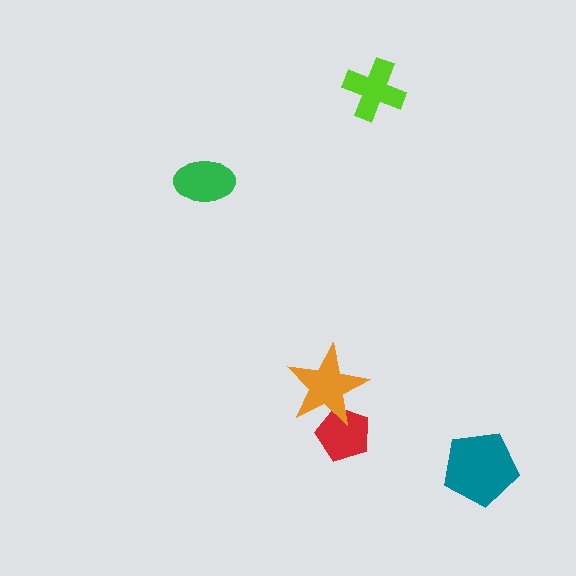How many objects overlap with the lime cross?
0 objects overlap with the lime cross.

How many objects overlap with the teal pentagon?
0 objects overlap with the teal pentagon.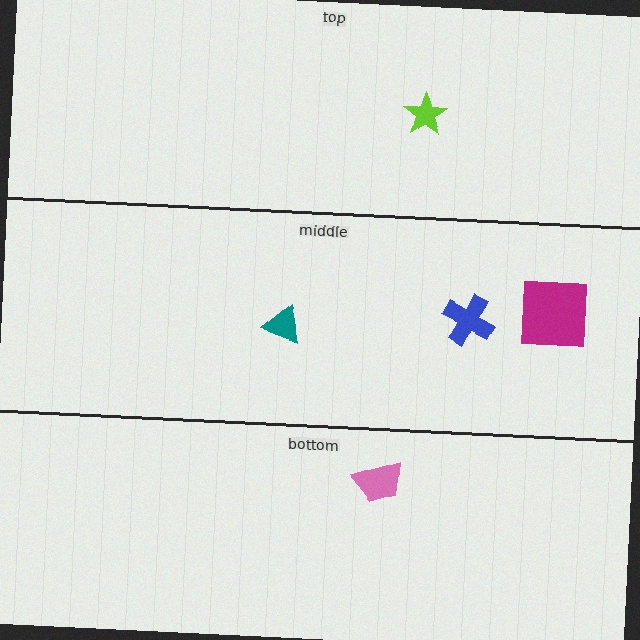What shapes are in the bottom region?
The pink trapezoid.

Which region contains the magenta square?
The middle region.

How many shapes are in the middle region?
3.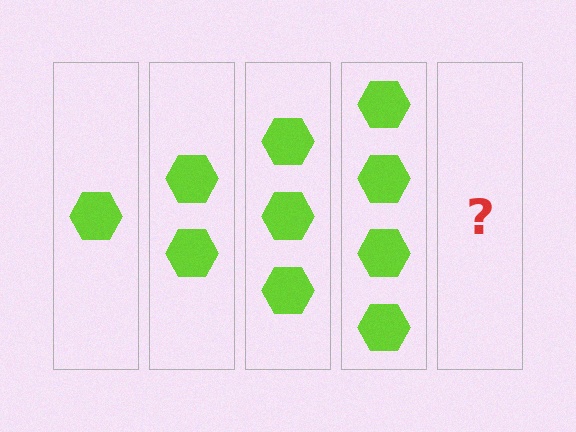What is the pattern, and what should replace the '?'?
The pattern is that each step adds one more hexagon. The '?' should be 5 hexagons.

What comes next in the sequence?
The next element should be 5 hexagons.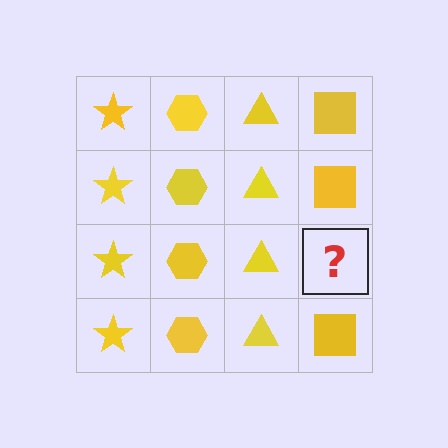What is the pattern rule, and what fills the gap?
The rule is that each column has a consistent shape. The gap should be filled with a yellow square.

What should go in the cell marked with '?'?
The missing cell should contain a yellow square.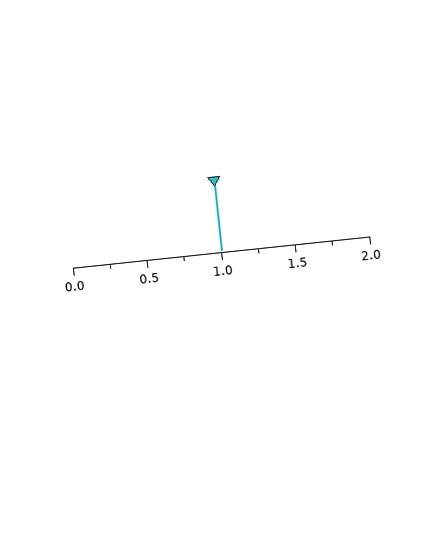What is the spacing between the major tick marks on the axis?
The major ticks are spaced 0.5 apart.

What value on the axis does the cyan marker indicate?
The marker indicates approximately 1.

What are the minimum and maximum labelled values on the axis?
The axis runs from 0.0 to 2.0.